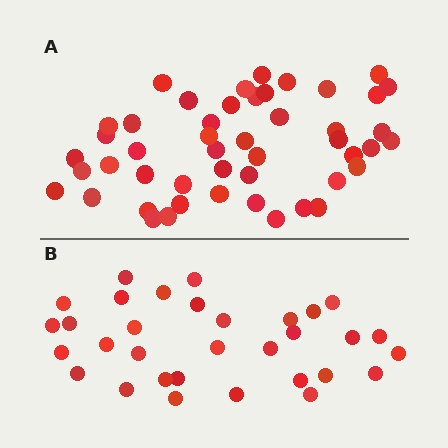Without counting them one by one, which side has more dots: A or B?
Region A (the top region) has more dots.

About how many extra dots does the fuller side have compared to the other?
Region A has approximately 15 more dots than region B.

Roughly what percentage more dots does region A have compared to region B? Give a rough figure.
About 50% more.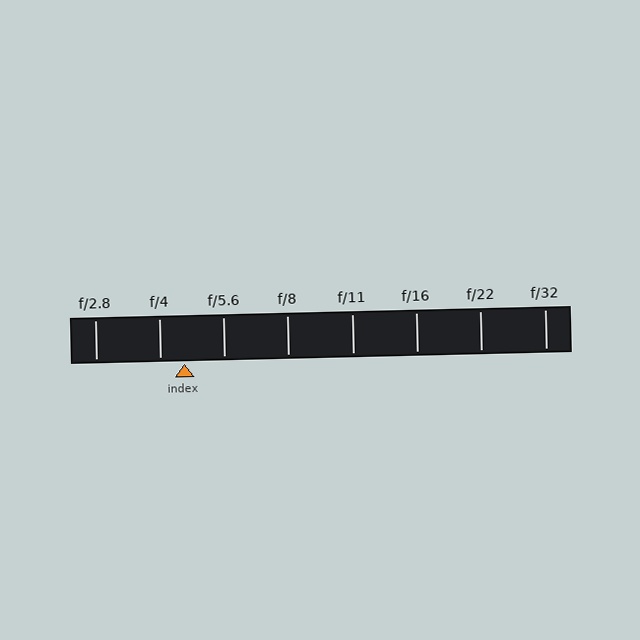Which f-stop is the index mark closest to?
The index mark is closest to f/4.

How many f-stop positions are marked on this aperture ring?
There are 8 f-stop positions marked.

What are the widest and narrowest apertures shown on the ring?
The widest aperture shown is f/2.8 and the narrowest is f/32.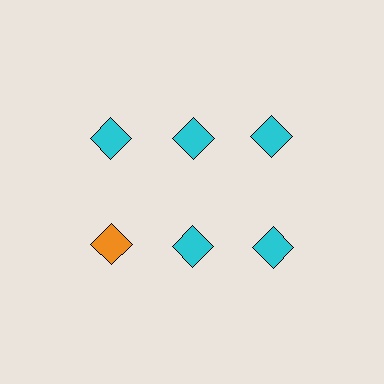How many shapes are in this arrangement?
There are 6 shapes arranged in a grid pattern.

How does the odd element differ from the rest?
It has a different color: orange instead of cyan.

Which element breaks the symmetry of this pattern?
The orange diamond in the second row, leftmost column breaks the symmetry. All other shapes are cyan diamonds.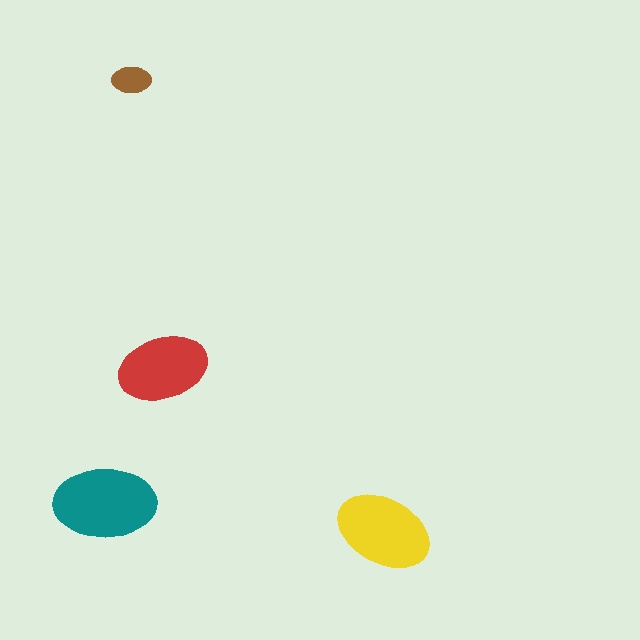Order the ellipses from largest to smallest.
the teal one, the yellow one, the red one, the brown one.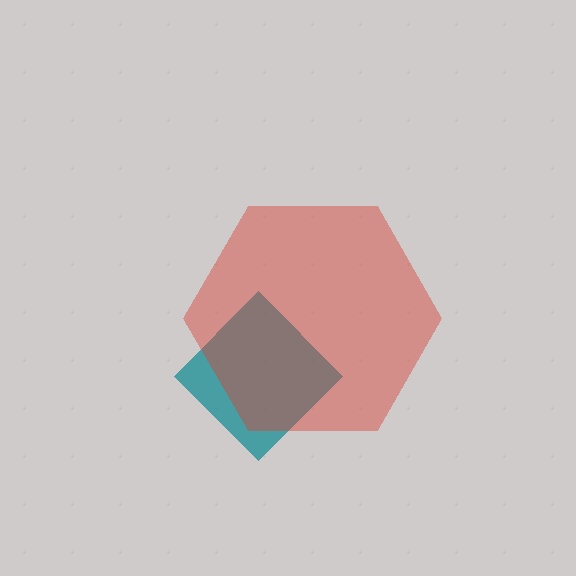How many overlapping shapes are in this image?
There are 2 overlapping shapes in the image.